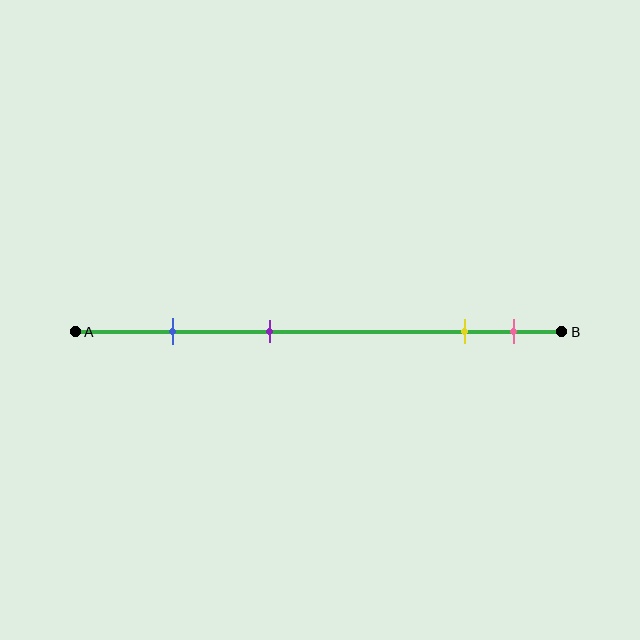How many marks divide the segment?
There are 4 marks dividing the segment.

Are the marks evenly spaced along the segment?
No, the marks are not evenly spaced.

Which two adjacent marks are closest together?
The yellow and pink marks are the closest adjacent pair.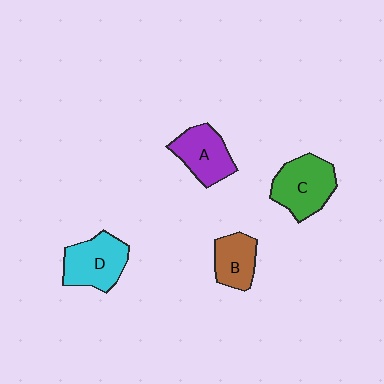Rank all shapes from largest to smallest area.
From largest to smallest: C (green), D (cyan), A (purple), B (brown).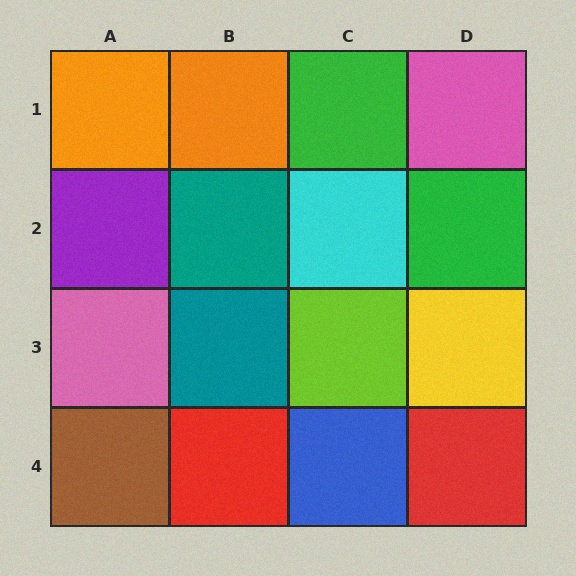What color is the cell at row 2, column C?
Cyan.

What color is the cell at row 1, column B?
Orange.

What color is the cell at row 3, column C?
Lime.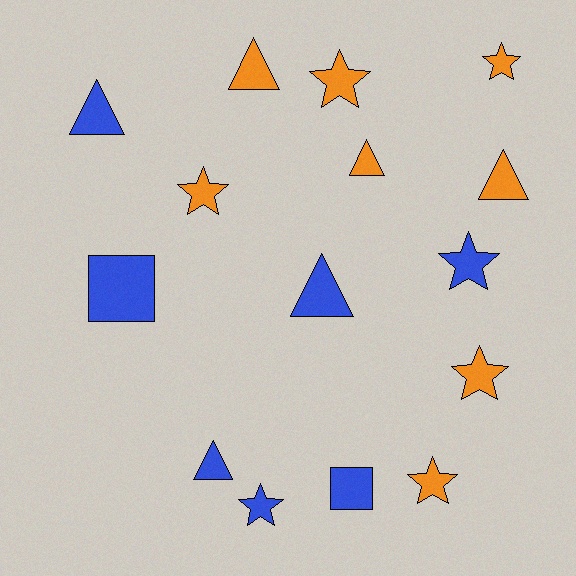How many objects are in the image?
There are 15 objects.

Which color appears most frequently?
Orange, with 8 objects.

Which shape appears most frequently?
Star, with 7 objects.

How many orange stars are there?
There are 5 orange stars.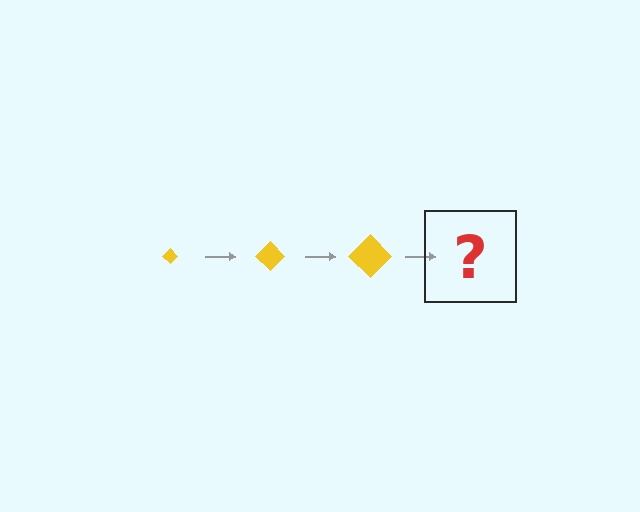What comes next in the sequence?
The next element should be a yellow diamond, larger than the previous one.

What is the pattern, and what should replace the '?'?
The pattern is that the diamond gets progressively larger each step. The '?' should be a yellow diamond, larger than the previous one.